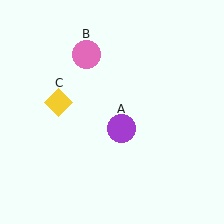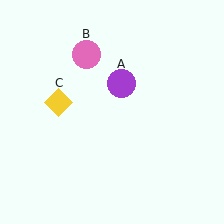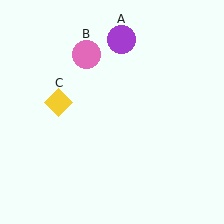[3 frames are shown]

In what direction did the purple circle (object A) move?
The purple circle (object A) moved up.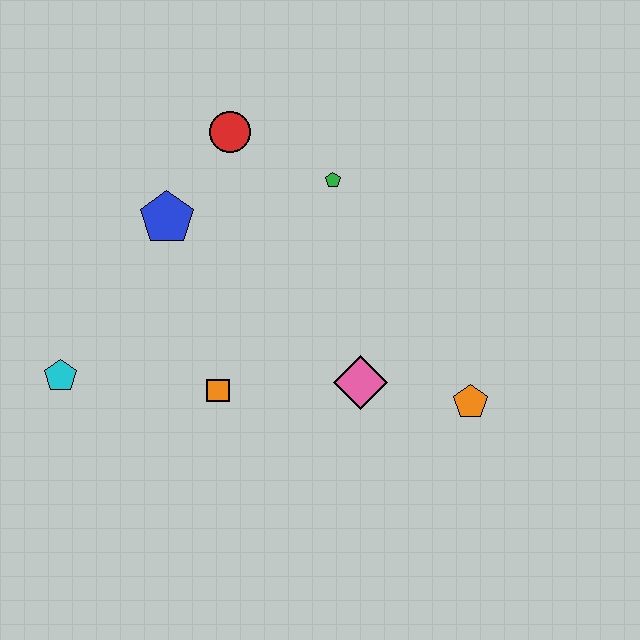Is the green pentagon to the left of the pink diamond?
Yes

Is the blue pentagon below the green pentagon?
Yes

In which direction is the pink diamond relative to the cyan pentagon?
The pink diamond is to the right of the cyan pentagon.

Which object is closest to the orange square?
The pink diamond is closest to the orange square.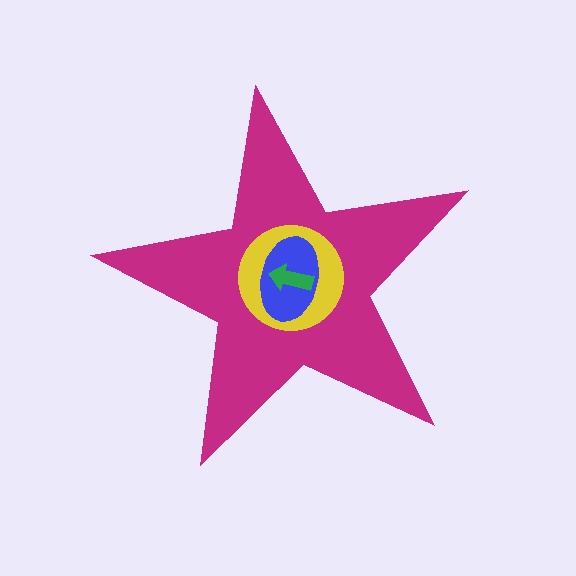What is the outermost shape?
The magenta star.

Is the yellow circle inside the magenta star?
Yes.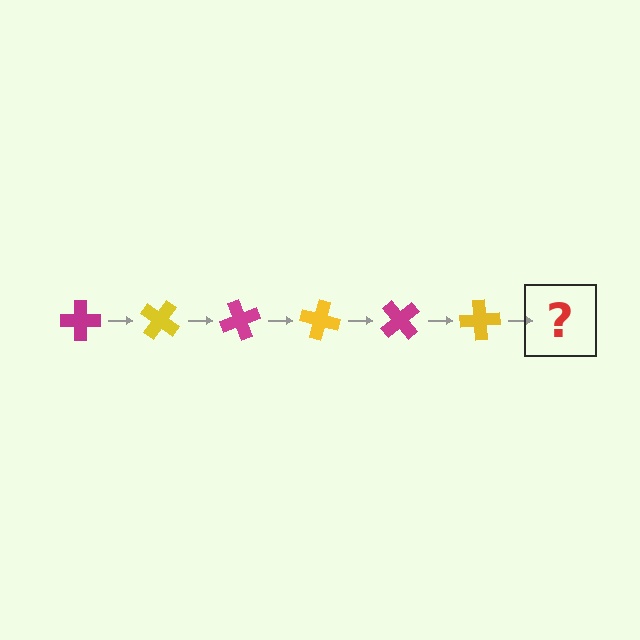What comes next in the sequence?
The next element should be a magenta cross, rotated 210 degrees from the start.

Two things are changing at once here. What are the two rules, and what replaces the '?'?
The two rules are that it rotates 35 degrees each step and the color cycles through magenta and yellow. The '?' should be a magenta cross, rotated 210 degrees from the start.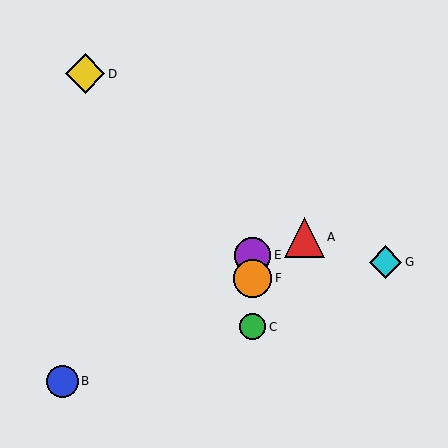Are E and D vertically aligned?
No, E is at x≈253 and D is at x≈85.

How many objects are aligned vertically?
3 objects (C, E, F) are aligned vertically.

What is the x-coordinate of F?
Object F is at x≈253.